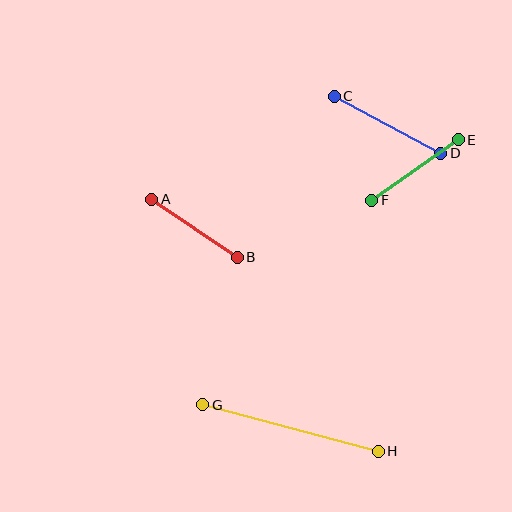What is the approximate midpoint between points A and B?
The midpoint is at approximately (194, 228) pixels.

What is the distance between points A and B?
The distance is approximately 103 pixels.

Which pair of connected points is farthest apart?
Points G and H are farthest apart.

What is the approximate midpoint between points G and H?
The midpoint is at approximately (290, 428) pixels.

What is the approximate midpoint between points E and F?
The midpoint is at approximately (415, 170) pixels.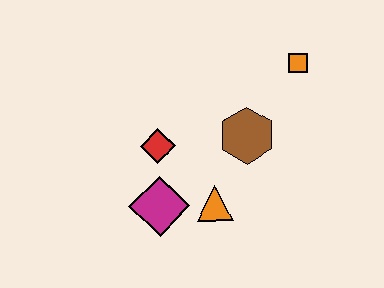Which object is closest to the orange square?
The brown hexagon is closest to the orange square.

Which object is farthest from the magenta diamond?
The orange square is farthest from the magenta diamond.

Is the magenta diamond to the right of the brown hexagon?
No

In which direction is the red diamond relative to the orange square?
The red diamond is to the left of the orange square.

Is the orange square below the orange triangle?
No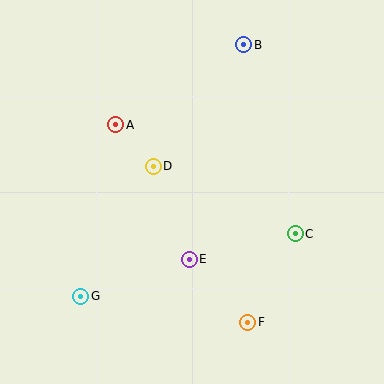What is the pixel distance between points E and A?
The distance between E and A is 153 pixels.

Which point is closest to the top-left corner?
Point A is closest to the top-left corner.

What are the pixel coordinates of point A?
Point A is at (116, 125).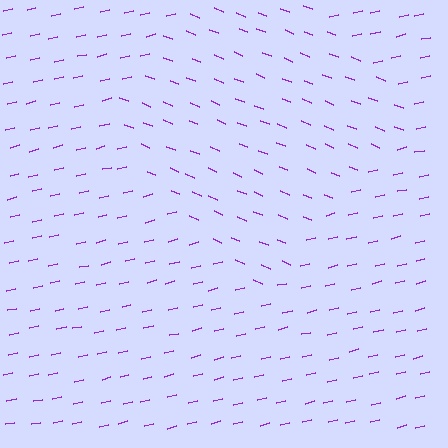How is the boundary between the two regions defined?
The boundary is defined purely by a change in line orientation (approximately 35 degrees difference). All lines are the same color and thickness.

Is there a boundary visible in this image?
Yes, there is a texture boundary formed by a change in line orientation.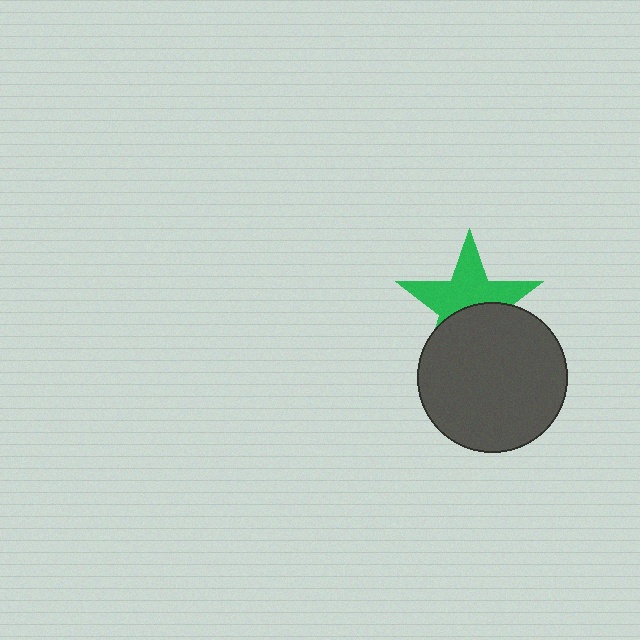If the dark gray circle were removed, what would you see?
You would see the complete green star.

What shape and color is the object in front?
The object in front is a dark gray circle.